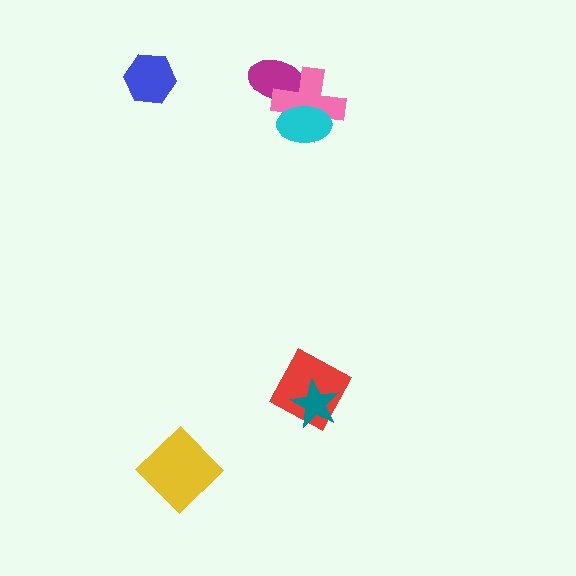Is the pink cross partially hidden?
Yes, it is partially covered by another shape.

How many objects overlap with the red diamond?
1 object overlaps with the red diamond.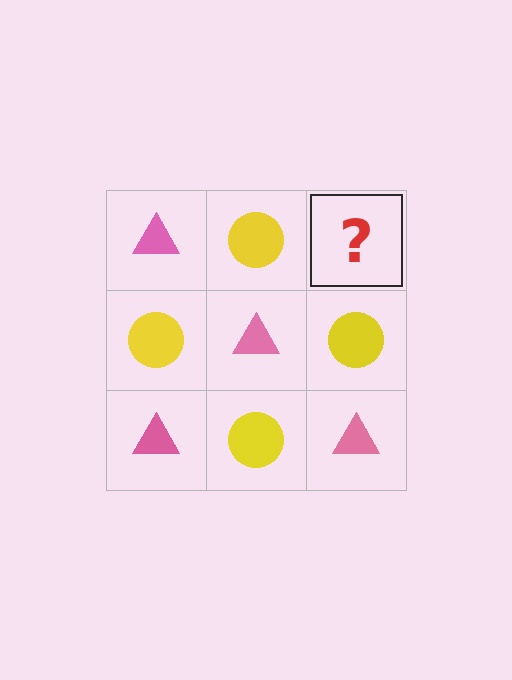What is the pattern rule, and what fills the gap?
The rule is that it alternates pink triangle and yellow circle in a checkerboard pattern. The gap should be filled with a pink triangle.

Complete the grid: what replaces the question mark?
The question mark should be replaced with a pink triangle.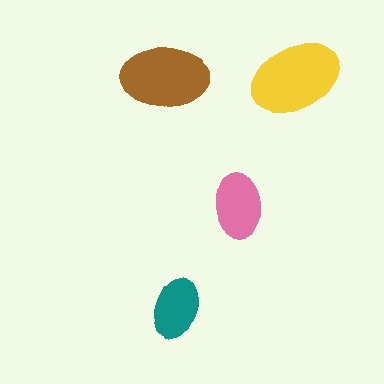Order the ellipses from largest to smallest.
the yellow one, the brown one, the pink one, the teal one.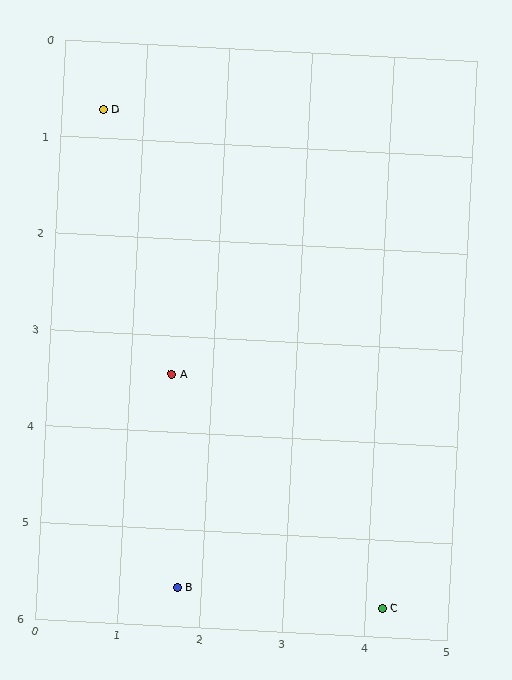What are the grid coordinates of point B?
Point B is at approximately (1.7, 5.6).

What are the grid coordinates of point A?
Point A is at approximately (1.5, 3.4).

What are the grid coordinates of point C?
Point C is at approximately (4.2, 5.7).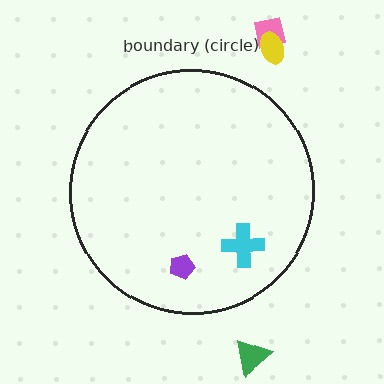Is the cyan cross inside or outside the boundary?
Inside.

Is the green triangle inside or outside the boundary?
Outside.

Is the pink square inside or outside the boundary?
Outside.